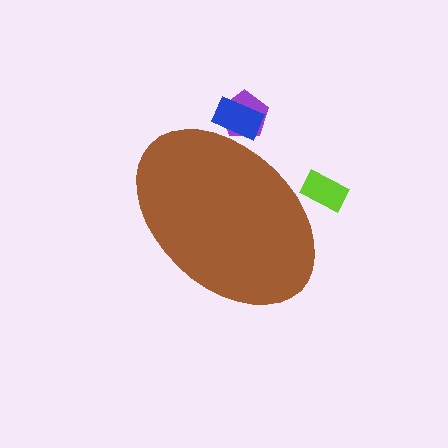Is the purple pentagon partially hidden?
Yes, the purple pentagon is partially hidden behind the brown ellipse.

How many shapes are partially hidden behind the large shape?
3 shapes are partially hidden.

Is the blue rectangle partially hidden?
Yes, the blue rectangle is partially hidden behind the brown ellipse.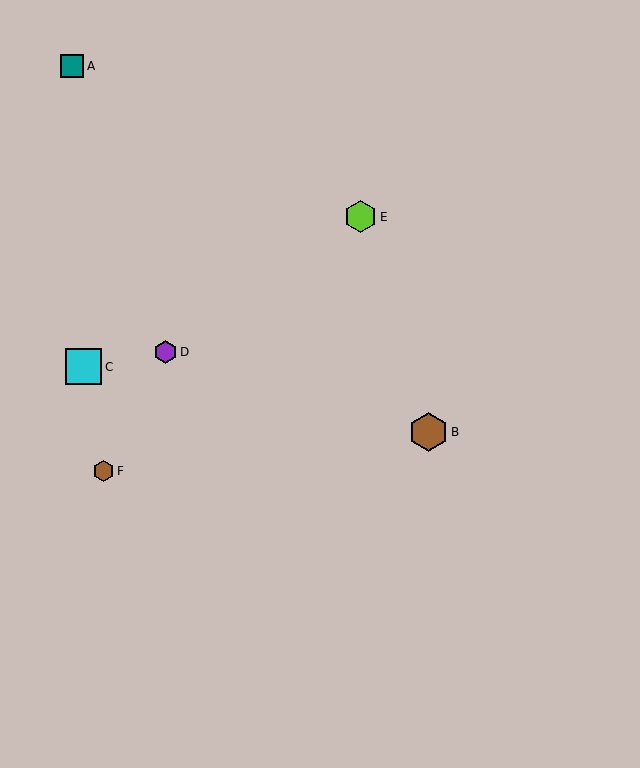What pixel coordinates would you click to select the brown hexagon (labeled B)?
Click at (429, 432) to select the brown hexagon B.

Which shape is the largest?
The brown hexagon (labeled B) is the largest.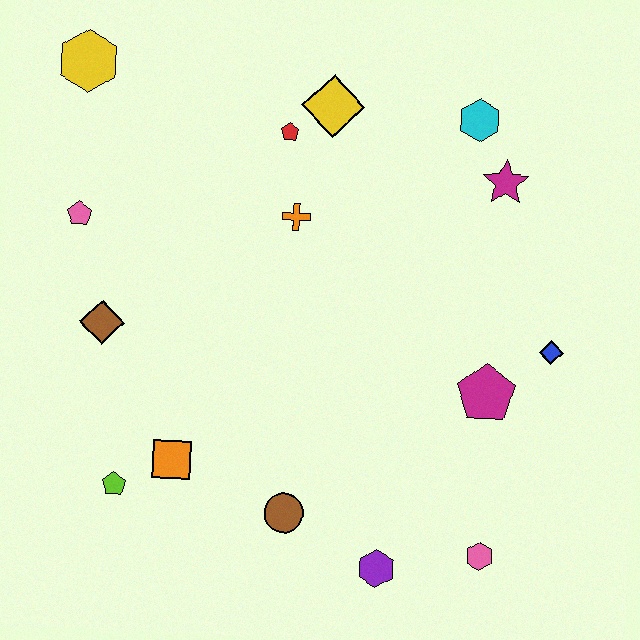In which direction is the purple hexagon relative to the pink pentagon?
The purple hexagon is below the pink pentagon.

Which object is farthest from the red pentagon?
The pink hexagon is farthest from the red pentagon.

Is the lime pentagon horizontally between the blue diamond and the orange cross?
No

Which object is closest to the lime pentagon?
The orange square is closest to the lime pentagon.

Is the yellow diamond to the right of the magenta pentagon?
No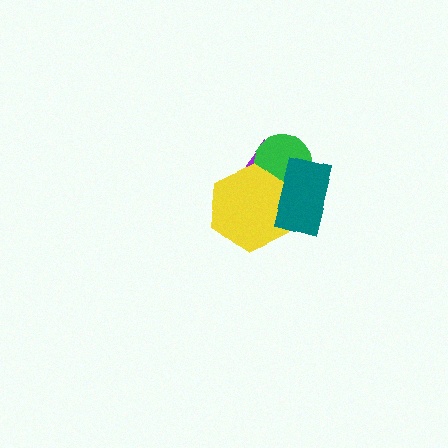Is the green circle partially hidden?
Yes, it is partially covered by another shape.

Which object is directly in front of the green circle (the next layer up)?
The yellow hexagon is directly in front of the green circle.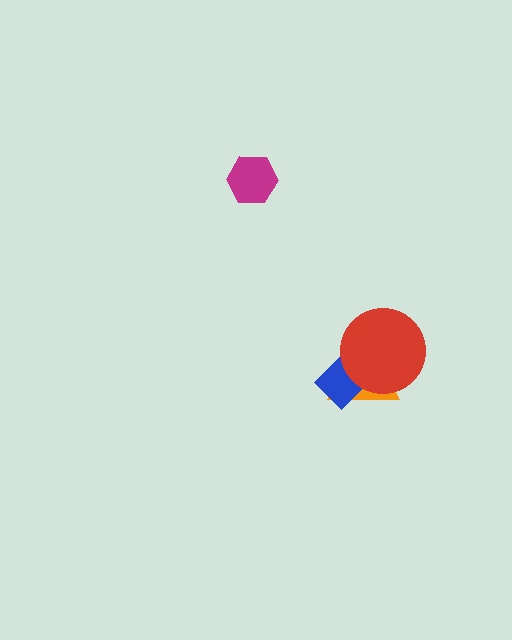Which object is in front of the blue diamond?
The red circle is in front of the blue diamond.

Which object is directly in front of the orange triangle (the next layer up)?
The blue diamond is directly in front of the orange triangle.